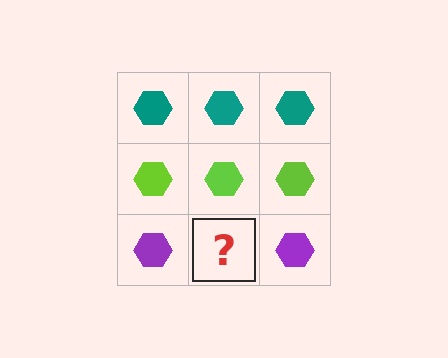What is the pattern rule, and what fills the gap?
The rule is that each row has a consistent color. The gap should be filled with a purple hexagon.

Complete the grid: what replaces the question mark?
The question mark should be replaced with a purple hexagon.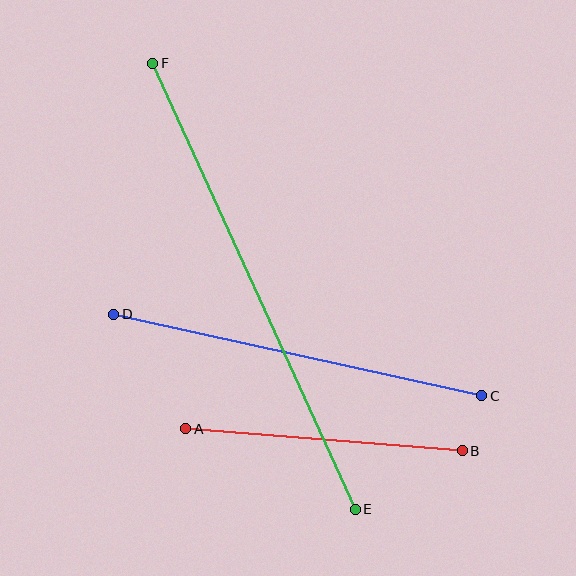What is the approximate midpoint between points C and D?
The midpoint is at approximately (298, 355) pixels.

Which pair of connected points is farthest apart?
Points E and F are farthest apart.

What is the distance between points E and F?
The distance is approximately 490 pixels.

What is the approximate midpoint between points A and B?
The midpoint is at approximately (324, 440) pixels.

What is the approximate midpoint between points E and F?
The midpoint is at approximately (254, 286) pixels.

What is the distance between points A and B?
The distance is approximately 277 pixels.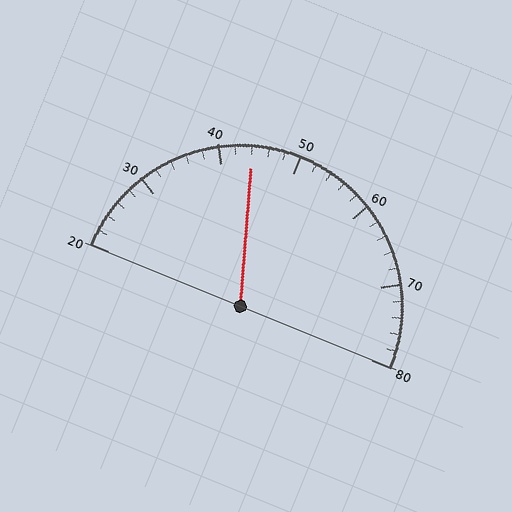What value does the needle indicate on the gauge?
The needle indicates approximately 44.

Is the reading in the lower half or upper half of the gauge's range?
The reading is in the lower half of the range (20 to 80).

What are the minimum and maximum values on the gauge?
The gauge ranges from 20 to 80.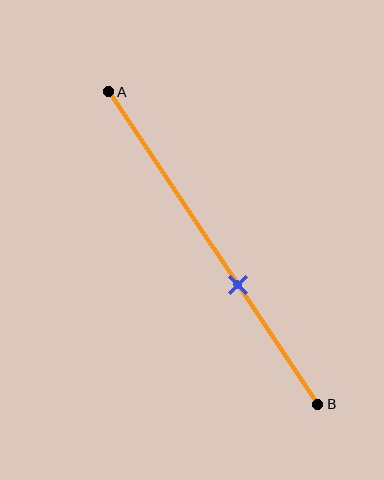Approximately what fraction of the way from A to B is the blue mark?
The blue mark is approximately 60% of the way from A to B.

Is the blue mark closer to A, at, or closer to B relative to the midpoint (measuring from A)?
The blue mark is closer to point B than the midpoint of segment AB.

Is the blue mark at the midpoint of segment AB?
No, the mark is at about 60% from A, not at the 50% midpoint.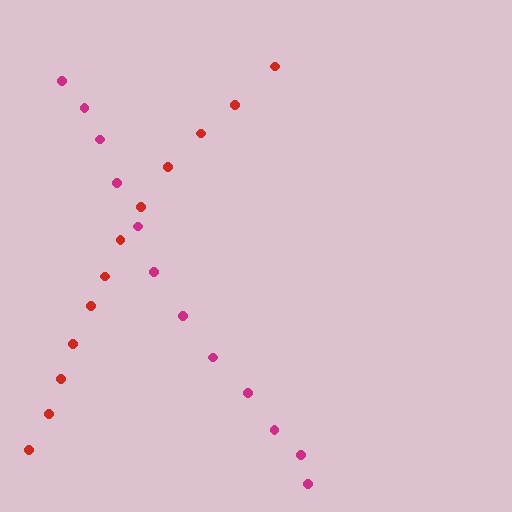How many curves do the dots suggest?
There are 2 distinct paths.